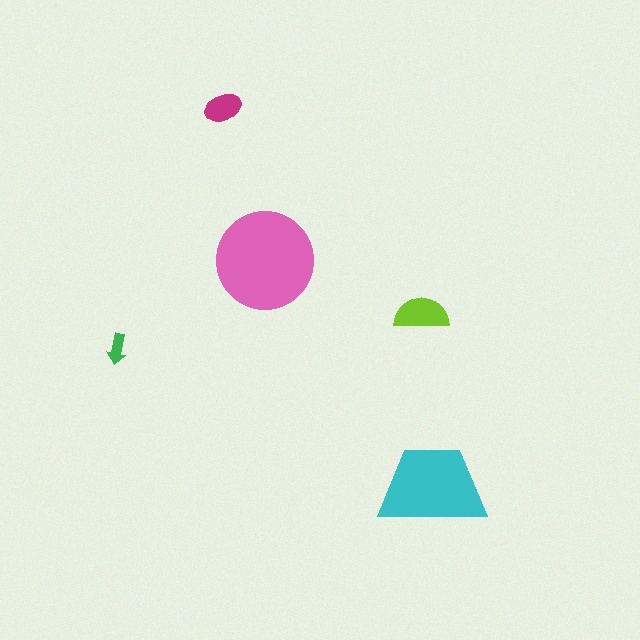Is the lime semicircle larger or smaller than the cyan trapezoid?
Smaller.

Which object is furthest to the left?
The green arrow is leftmost.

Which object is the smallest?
The green arrow.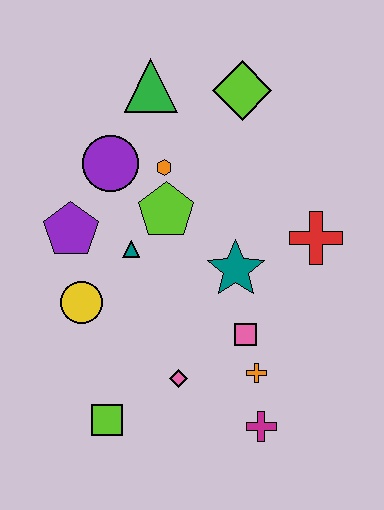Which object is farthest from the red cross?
The lime square is farthest from the red cross.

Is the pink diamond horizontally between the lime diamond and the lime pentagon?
Yes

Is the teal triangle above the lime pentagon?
No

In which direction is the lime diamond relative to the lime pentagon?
The lime diamond is above the lime pentagon.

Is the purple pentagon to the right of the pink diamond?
No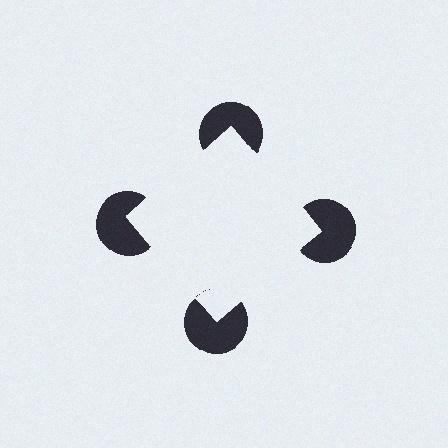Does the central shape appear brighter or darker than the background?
It typically appears slightly brighter than the background, even though no actual brightness change is drawn.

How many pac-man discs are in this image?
There are 4 — one at each vertex of the illusory square.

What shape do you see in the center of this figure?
An illusory square — its edges are inferred from the aligned wedge cuts in the pac-man discs, not physically drawn.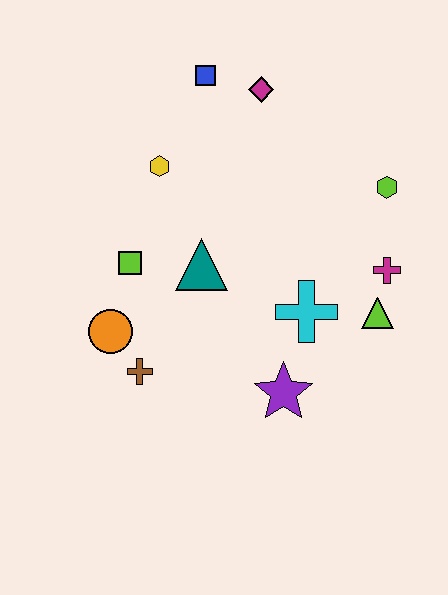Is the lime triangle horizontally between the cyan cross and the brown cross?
No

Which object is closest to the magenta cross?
The lime triangle is closest to the magenta cross.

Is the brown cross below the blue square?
Yes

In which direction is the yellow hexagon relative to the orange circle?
The yellow hexagon is above the orange circle.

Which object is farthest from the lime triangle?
The blue square is farthest from the lime triangle.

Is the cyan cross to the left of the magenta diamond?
No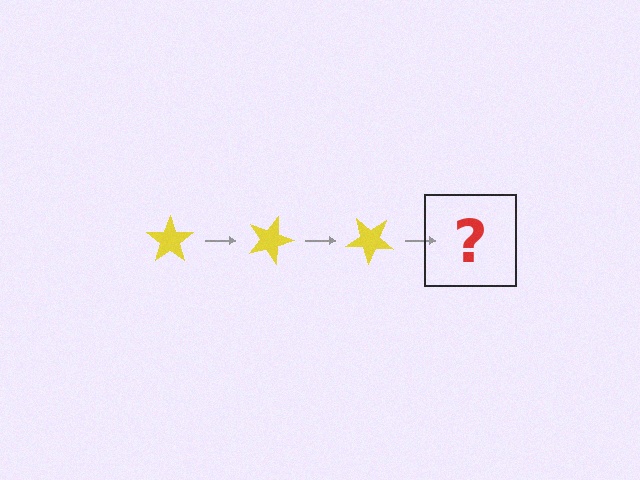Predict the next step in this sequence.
The next step is a yellow star rotated 60 degrees.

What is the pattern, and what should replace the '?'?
The pattern is that the star rotates 20 degrees each step. The '?' should be a yellow star rotated 60 degrees.